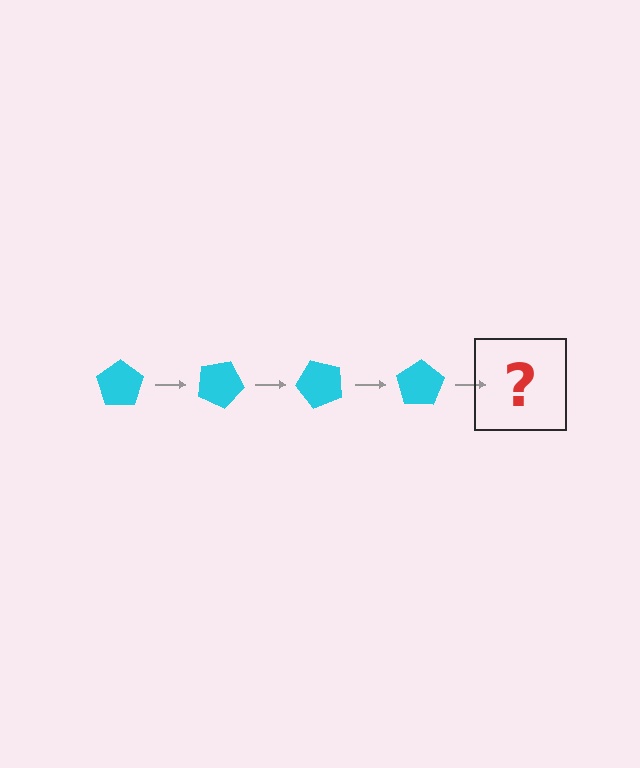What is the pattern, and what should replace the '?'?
The pattern is that the pentagon rotates 25 degrees each step. The '?' should be a cyan pentagon rotated 100 degrees.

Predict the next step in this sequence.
The next step is a cyan pentagon rotated 100 degrees.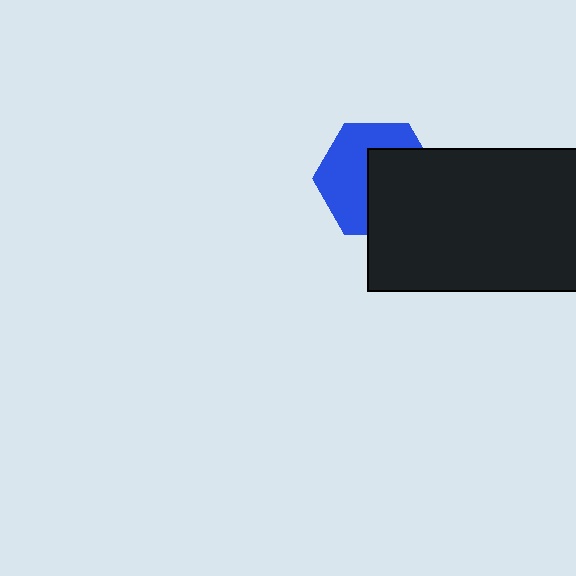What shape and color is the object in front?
The object in front is a black rectangle.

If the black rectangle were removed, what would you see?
You would see the complete blue hexagon.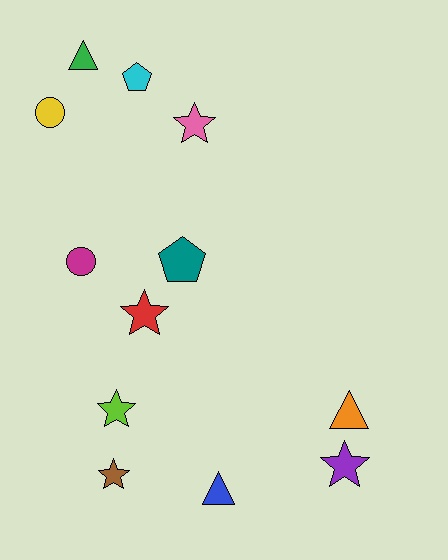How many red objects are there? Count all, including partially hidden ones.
There is 1 red object.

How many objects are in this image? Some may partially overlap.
There are 12 objects.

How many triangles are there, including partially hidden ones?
There are 3 triangles.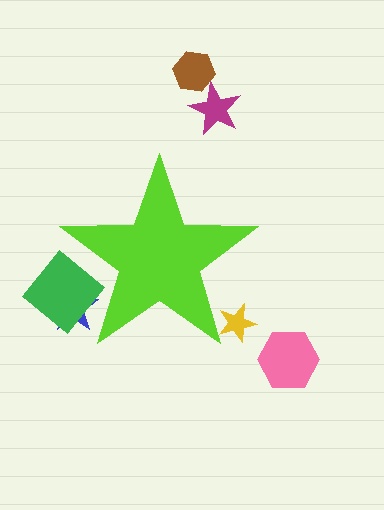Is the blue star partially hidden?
Yes, the blue star is partially hidden behind the lime star.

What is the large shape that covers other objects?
A lime star.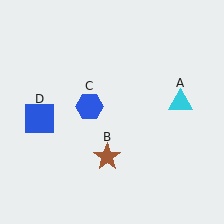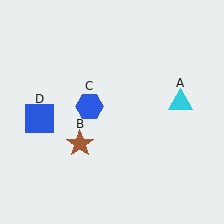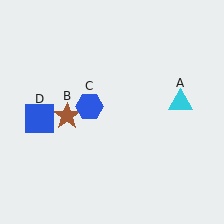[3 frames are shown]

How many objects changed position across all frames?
1 object changed position: brown star (object B).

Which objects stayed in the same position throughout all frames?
Cyan triangle (object A) and blue hexagon (object C) and blue square (object D) remained stationary.